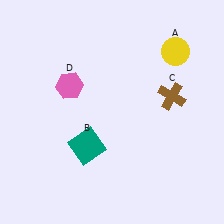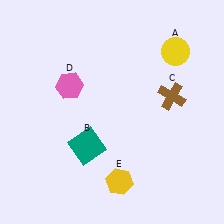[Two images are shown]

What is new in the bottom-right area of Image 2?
A yellow hexagon (E) was added in the bottom-right area of Image 2.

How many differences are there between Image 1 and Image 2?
There is 1 difference between the two images.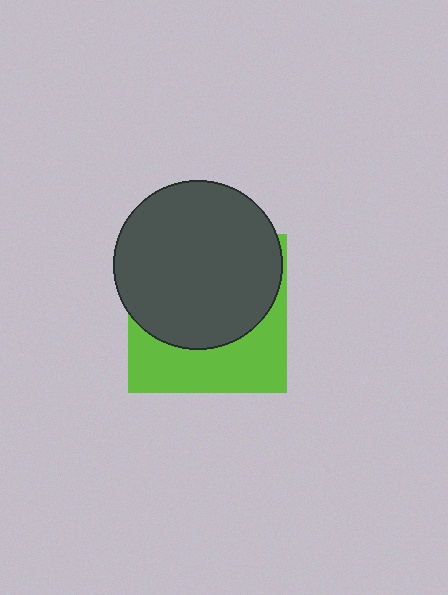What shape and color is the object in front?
The object in front is a dark gray circle.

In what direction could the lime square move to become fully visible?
The lime square could move down. That would shift it out from behind the dark gray circle entirely.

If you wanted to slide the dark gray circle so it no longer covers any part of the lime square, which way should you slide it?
Slide it up — that is the most direct way to separate the two shapes.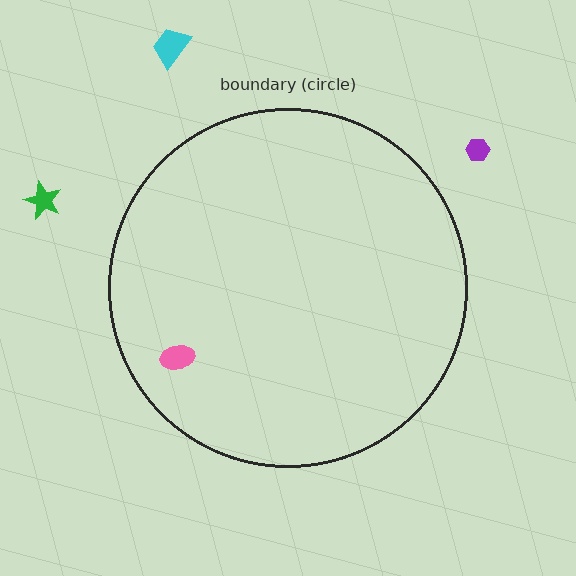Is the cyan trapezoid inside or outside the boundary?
Outside.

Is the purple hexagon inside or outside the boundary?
Outside.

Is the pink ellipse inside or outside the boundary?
Inside.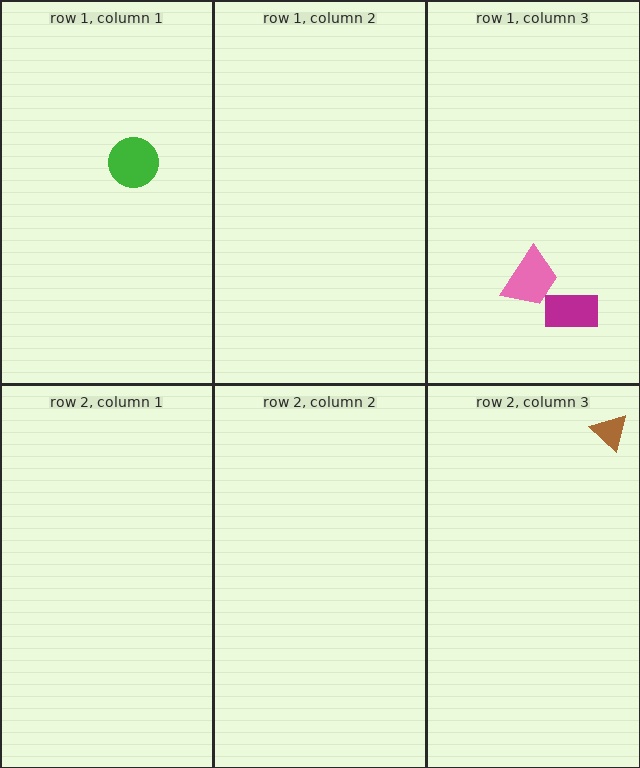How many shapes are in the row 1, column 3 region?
2.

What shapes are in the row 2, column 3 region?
The brown triangle.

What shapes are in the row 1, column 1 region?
The green circle.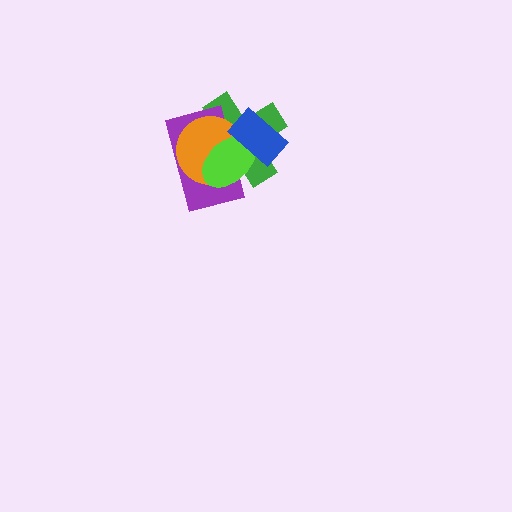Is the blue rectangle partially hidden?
No, no other shape covers it.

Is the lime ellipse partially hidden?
Yes, it is partially covered by another shape.